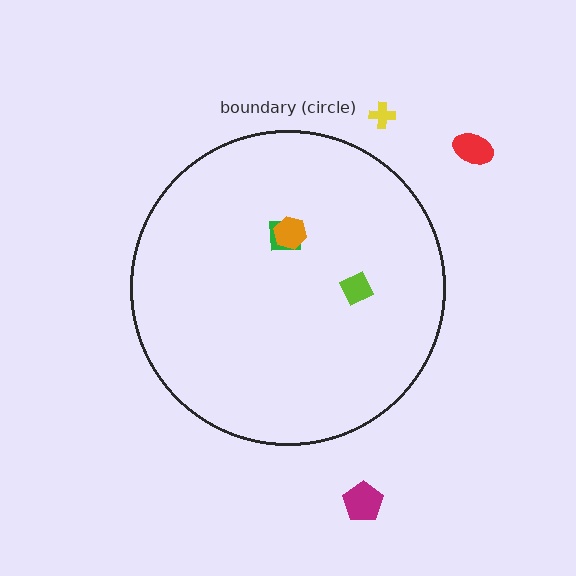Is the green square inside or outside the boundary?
Inside.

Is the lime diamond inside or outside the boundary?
Inside.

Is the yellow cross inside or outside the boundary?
Outside.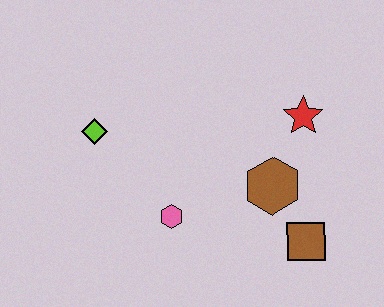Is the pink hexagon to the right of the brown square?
No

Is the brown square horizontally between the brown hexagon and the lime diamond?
No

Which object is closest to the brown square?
The brown hexagon is closest to the brown square.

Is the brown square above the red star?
No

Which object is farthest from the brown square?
The lime diamond is farthest from the brown square.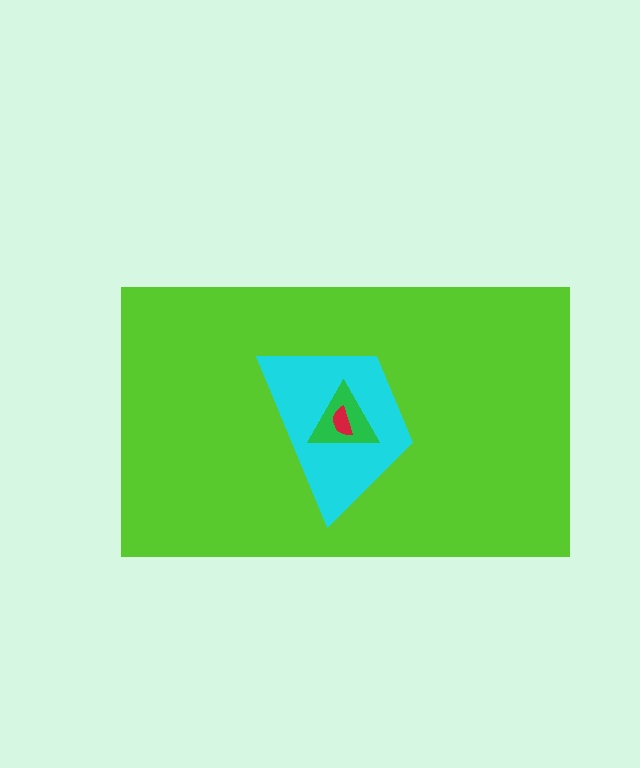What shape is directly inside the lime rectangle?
The cyan trapezoid.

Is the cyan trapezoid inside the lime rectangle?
Yes.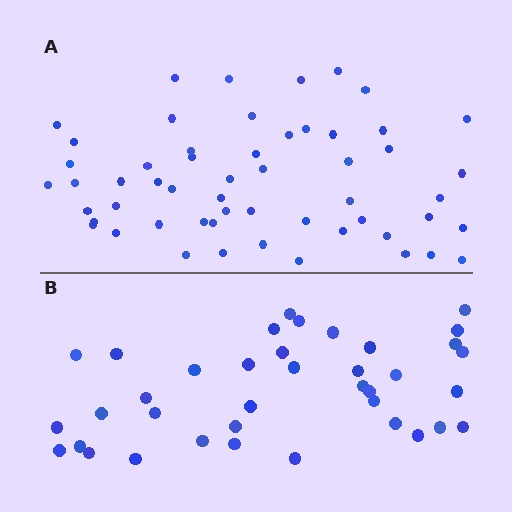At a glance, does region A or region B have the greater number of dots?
Region A (the top region) has more dots.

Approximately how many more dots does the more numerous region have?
Region A has approximately 15 more dots than region B.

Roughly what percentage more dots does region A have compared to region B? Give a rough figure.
About 45% more.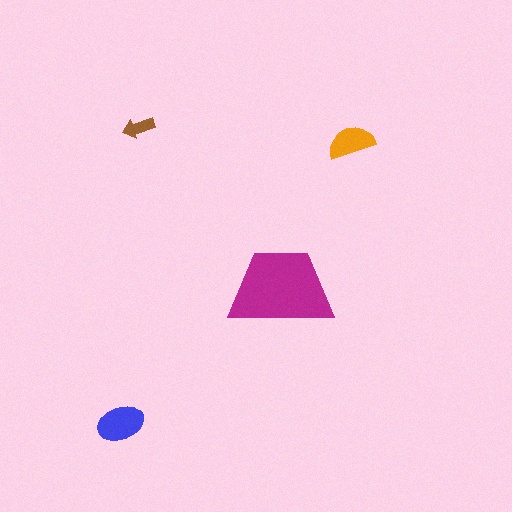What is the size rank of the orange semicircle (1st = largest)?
3rd.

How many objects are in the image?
There are 4 objects in the image.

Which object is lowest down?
The blue ellipse is bottommost.